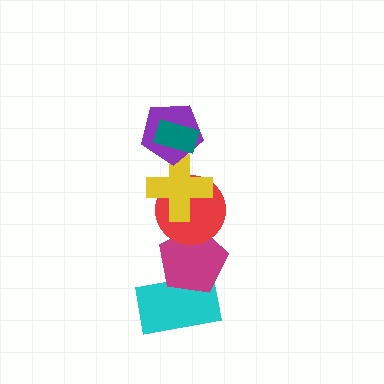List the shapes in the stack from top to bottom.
From top to bottom: the teal rectangle, the purple pentagon, the yellow cross, the red circle, the magenta pentagon, the cyan rectangle.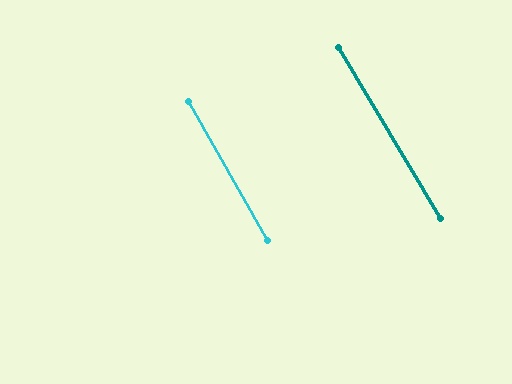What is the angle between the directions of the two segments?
Approximately 1 degree.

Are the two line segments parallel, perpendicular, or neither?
Parallel — their directions differ by only 1.2°.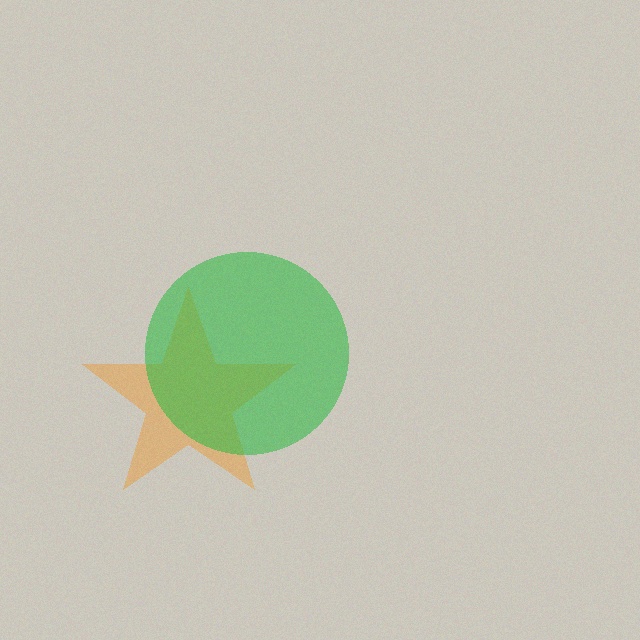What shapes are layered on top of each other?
The layered shapes are: an orange star, a green circle.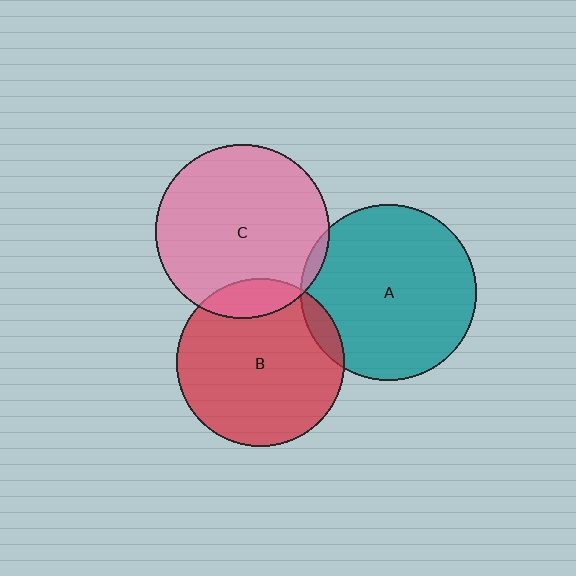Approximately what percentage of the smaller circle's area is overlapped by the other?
Approximately 5%.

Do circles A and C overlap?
Yes.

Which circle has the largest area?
Circle A (teal).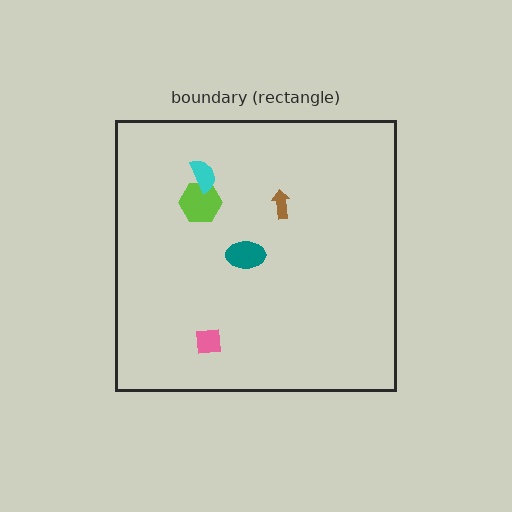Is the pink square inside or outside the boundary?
Inside.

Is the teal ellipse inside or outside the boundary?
Inside.